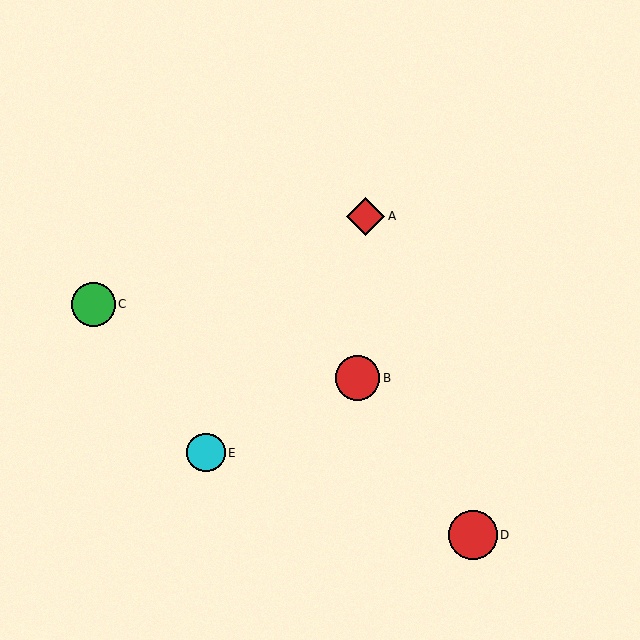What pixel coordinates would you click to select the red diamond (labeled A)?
Click at (365, 216) to select the red diamond A.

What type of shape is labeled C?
Shape C is a green circle.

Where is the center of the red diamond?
The center of the red diamond is at (365, 216).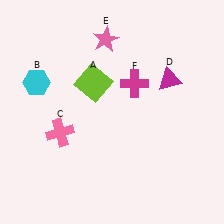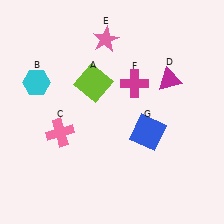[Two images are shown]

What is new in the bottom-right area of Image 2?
A blue square (G) was added in the bottom-right area of Image 2.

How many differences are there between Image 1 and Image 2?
There is 1 difference between the two images.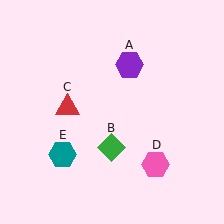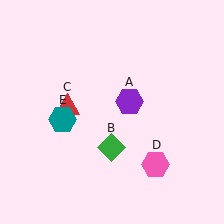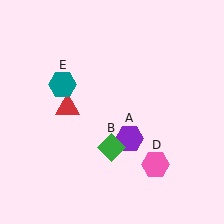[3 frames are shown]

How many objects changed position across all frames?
2 objects changed position: purple hexagon (object A), teal hexagon (object E).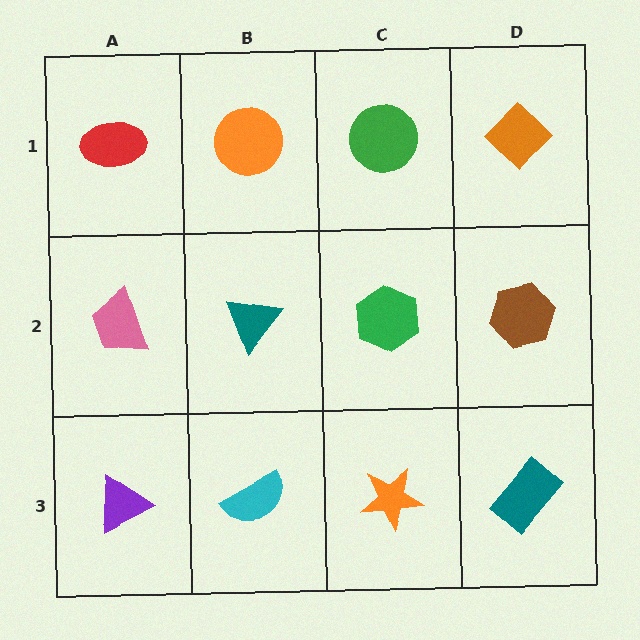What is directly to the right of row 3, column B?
An orange star.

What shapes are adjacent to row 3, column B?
A teal triangle (row 2, column B), a purple triangle (row 3, column A), an orange star (row 3, column C).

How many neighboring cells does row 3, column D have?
2.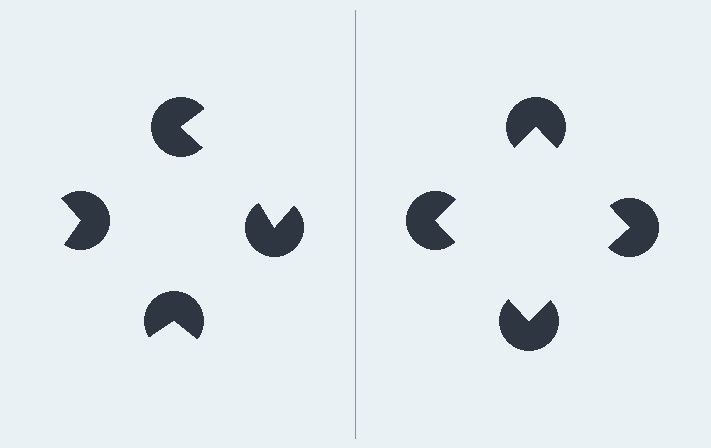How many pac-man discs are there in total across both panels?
8 — 4 on each side.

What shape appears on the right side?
An illusory square.